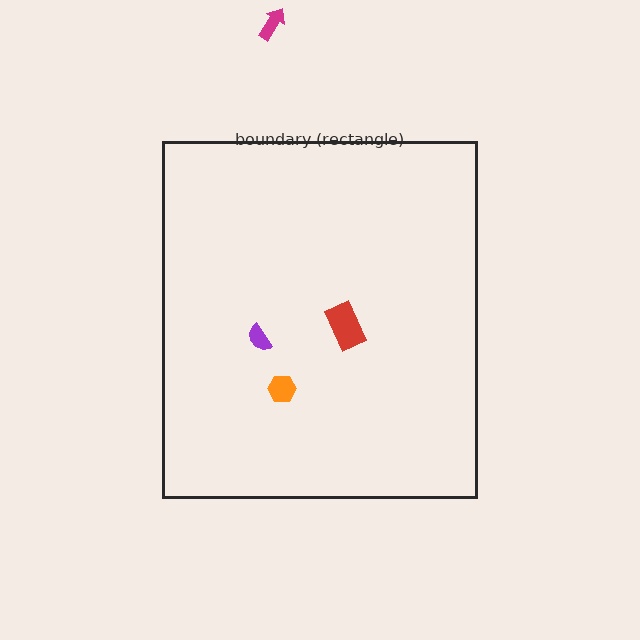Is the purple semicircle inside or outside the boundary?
Inside.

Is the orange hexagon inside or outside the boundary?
Inside.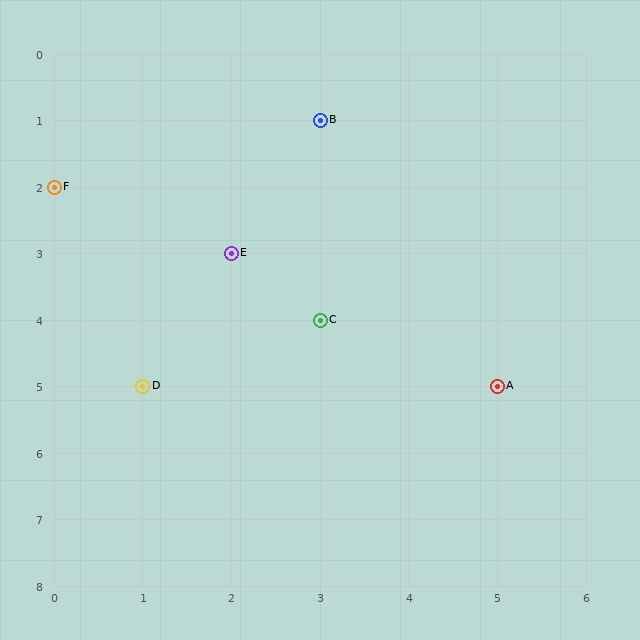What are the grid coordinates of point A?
Point A is at grid coordinates (5, 5).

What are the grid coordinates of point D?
Point D is at grid coordinates (1, 5).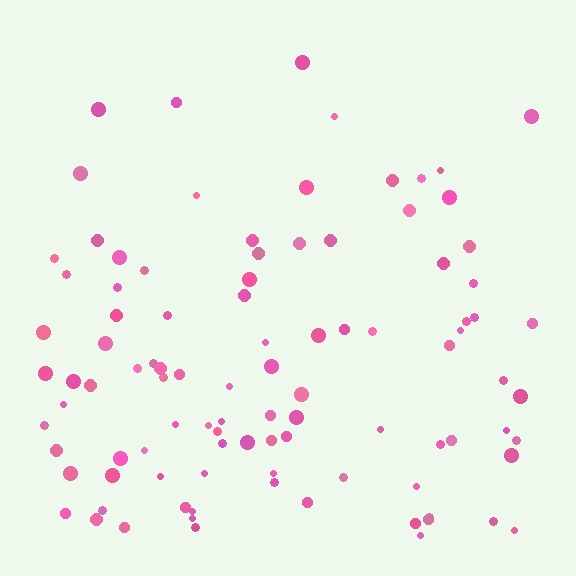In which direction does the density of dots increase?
From top to bottom, with the bottom side densest.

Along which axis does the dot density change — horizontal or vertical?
Vertical.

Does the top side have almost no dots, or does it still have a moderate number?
Still a moderate number, just noticeably fewer than the bottom.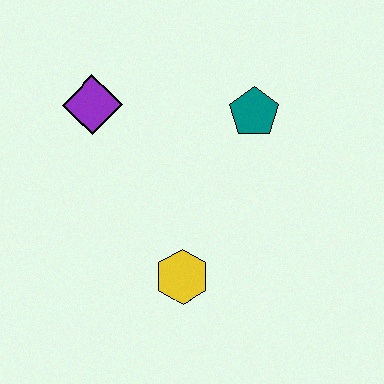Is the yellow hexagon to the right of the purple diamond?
Yes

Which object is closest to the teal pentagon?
The purple diamond is closest to the teal pentagon.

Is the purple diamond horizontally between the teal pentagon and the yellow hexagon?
No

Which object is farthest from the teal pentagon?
The yellow hexagon is farthest from the teal pentagon.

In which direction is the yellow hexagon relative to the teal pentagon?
The yellow hexagon is below the teal pentagon.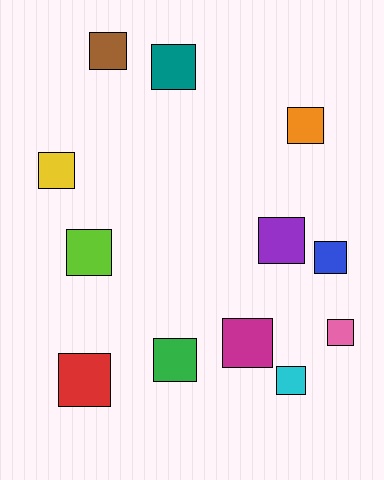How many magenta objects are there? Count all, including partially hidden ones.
There is 1 magenta object.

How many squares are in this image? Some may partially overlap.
There are 12 squares.